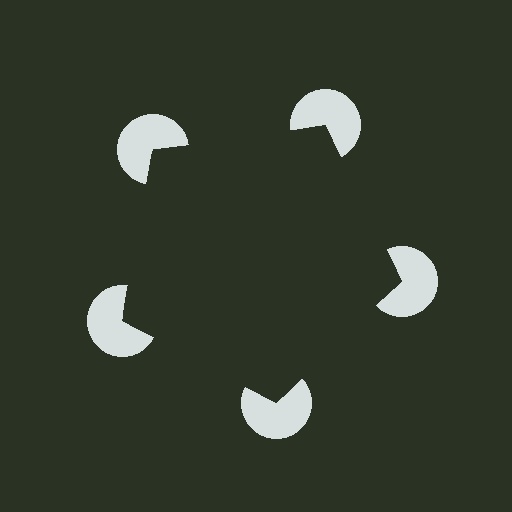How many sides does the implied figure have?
5 sides.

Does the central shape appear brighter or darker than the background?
It typically appears slightly darker than the background, even though no actual brightness change is drawn.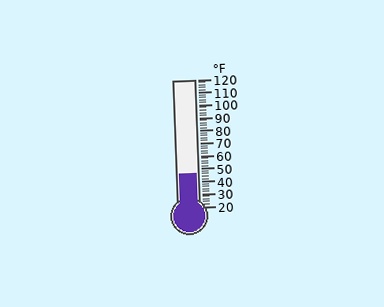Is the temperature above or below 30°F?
The temperature is above 30°F.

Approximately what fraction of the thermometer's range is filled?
The thermometer is filled to approximately 25% of its range.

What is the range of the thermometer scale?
The thermometer scale ranges from 20°F to 120°F.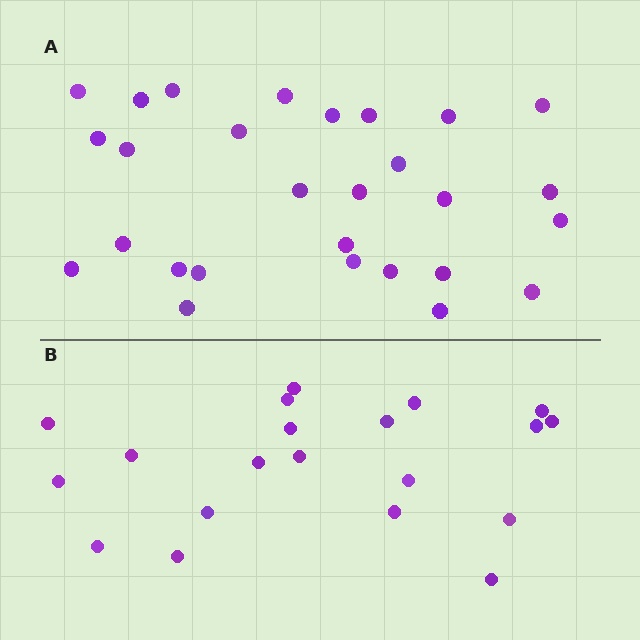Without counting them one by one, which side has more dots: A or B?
Region A (the top region) has more dots.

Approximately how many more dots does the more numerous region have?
Region A has roughly 8 or so more dots than region B.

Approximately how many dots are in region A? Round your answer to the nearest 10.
About 30 dots. (The exact count is 28, which rounds to 30.)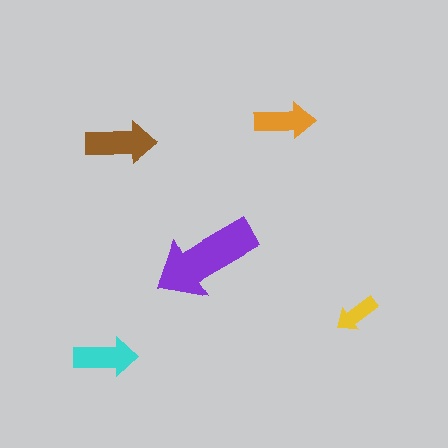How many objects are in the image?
There are 5 objects in the image.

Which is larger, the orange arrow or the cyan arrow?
The cyan one.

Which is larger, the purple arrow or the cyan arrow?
The purple one.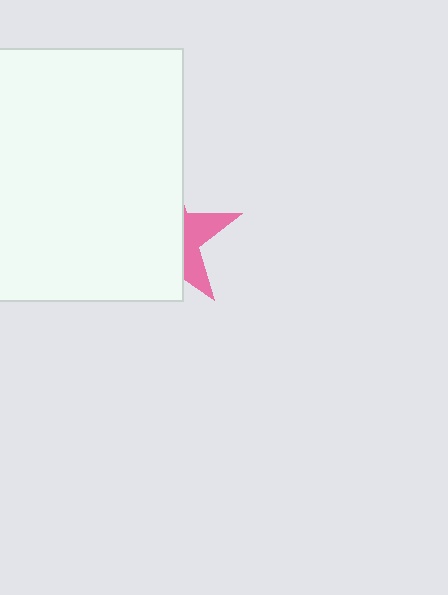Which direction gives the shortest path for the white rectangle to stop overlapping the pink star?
Moving left gives the shortest separation.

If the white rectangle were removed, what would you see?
You would see the complete pink star.